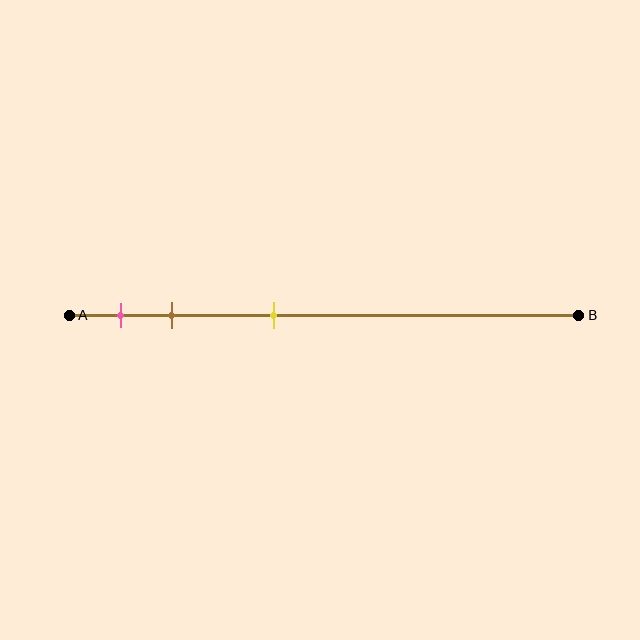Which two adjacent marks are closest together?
The pink and brown marks are the closest adjacent pair.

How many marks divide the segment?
There are 3 marks dividing the segment.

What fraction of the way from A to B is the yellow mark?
The yellow mark is approximately 40% (0.4) of the way from A to B.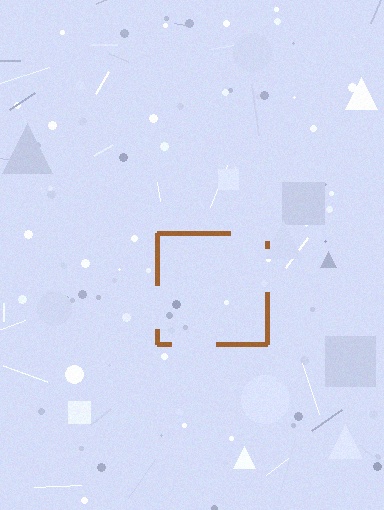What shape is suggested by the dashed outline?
The dashed outline suggests a square.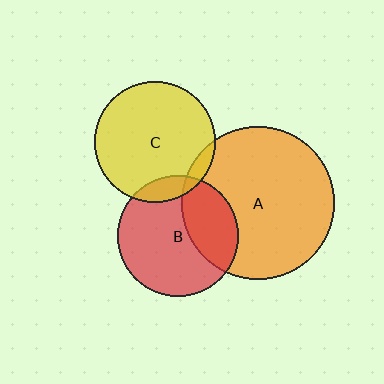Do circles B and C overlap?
Yes.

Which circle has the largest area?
Circle A (orange).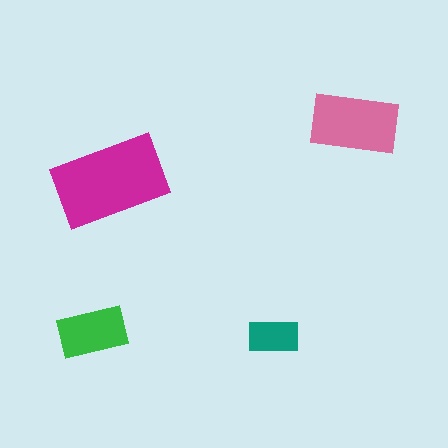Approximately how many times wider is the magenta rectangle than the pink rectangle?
About 1.5 times wider.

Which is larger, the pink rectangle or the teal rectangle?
The pink one.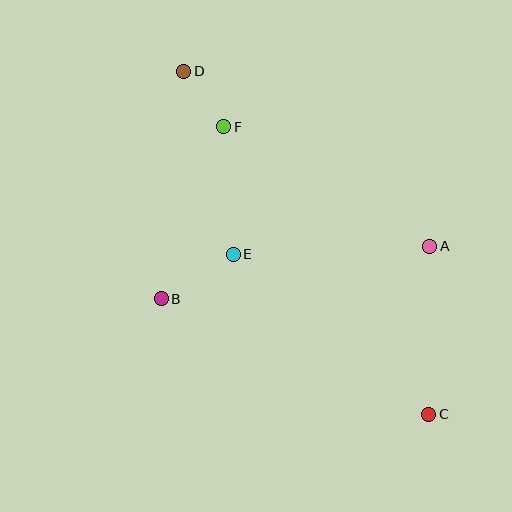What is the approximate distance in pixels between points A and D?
The distance between A and D is approximately 302 pixels.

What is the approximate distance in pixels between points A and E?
The distance between A and E is approximately 196 pixels.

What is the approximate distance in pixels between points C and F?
The distance between C and F is approximately 353 pixels.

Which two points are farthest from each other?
Points C and D are farthest from each other.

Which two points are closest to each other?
Points D and F are closest to each other.